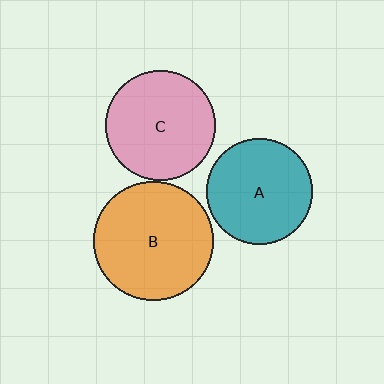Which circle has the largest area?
Circle B (orange).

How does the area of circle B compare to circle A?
Approximately 1.3 times.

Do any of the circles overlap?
No, none of the circles overlap.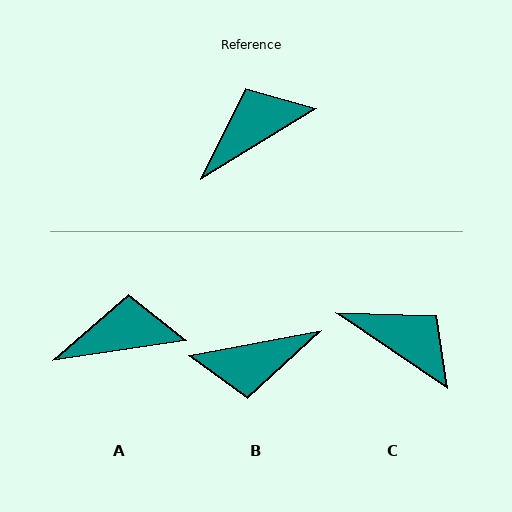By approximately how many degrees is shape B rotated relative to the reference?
Approximately 159 degrees counter-clockwise.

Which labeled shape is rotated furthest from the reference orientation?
B, about 159 degrees away.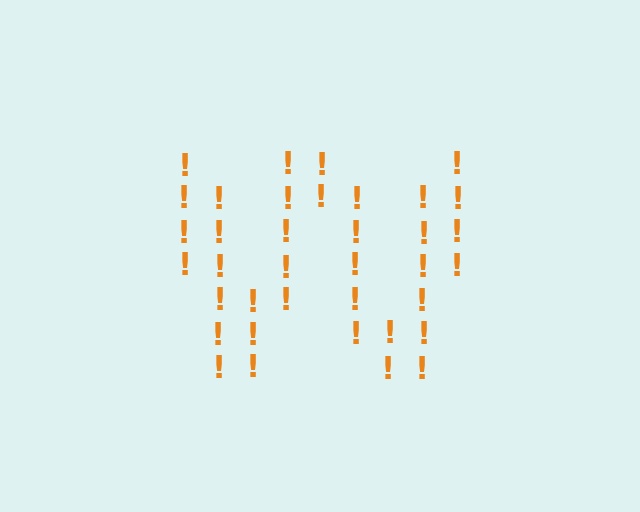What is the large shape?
The large shape is the letter W.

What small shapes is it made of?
It is made of small exclamation marks.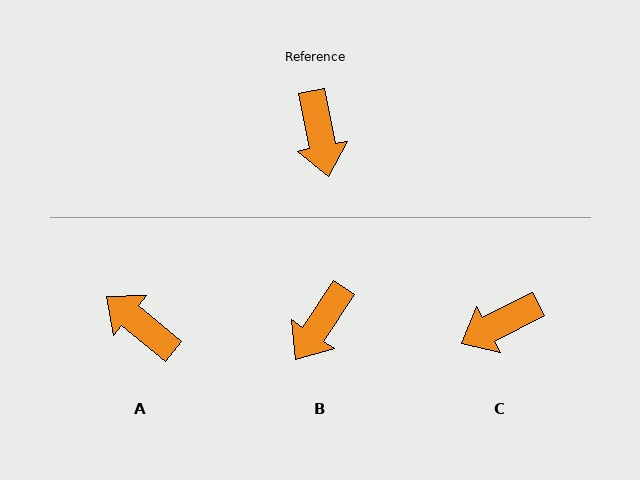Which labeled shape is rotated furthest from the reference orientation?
A, about 141 degrees away.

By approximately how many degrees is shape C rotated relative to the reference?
Approximately 74 degrees clockwise.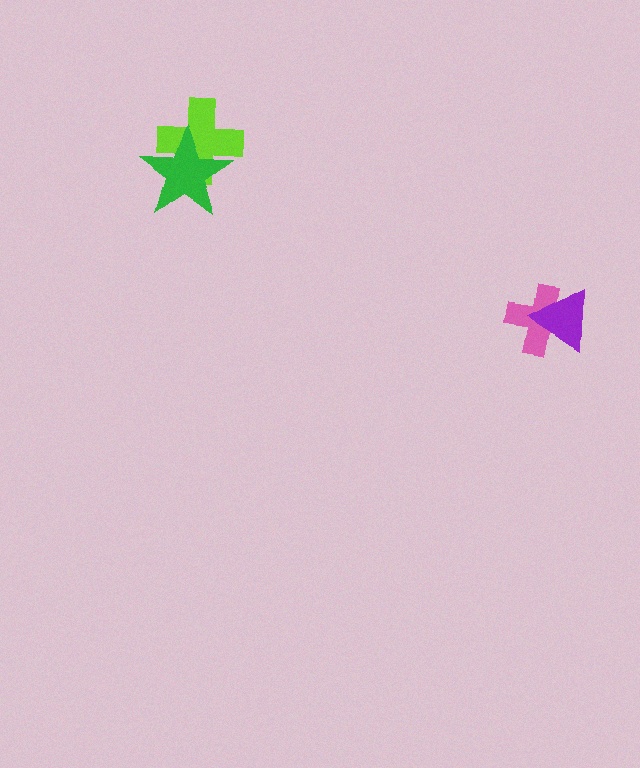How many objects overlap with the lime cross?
1 object overlaps with the lime cross.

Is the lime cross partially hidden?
Yes, it is partially covered by another shape.